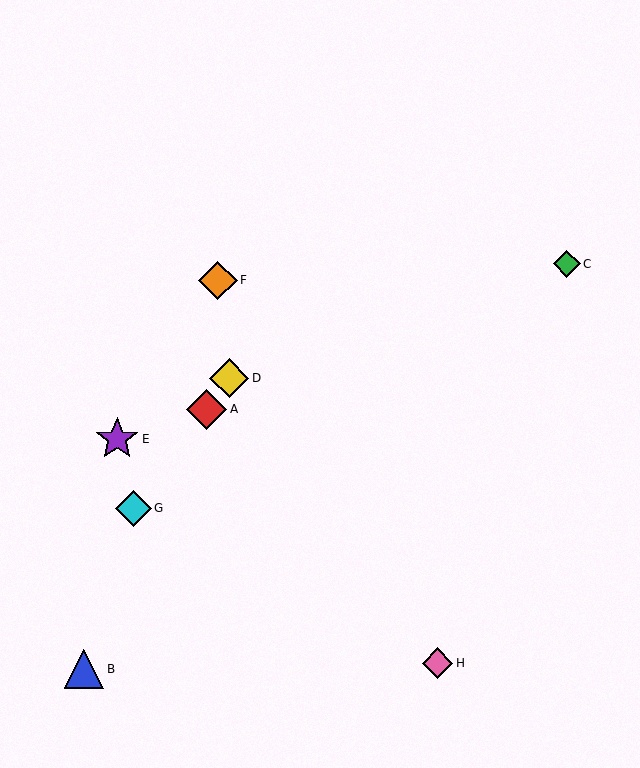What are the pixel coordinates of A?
Object A is at (206, 409).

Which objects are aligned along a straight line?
Objects A, D, G are aligned along a straight line.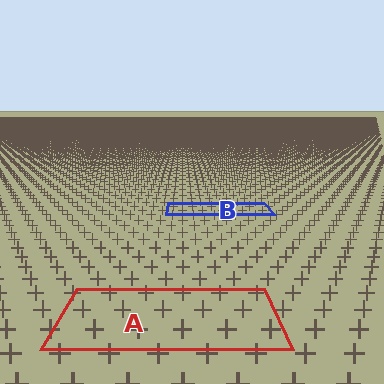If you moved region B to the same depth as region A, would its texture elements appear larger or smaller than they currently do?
They would appear larger. At a closer depth, the same texture elements are projected at a bigger on-screen size.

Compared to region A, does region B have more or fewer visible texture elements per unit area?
Region B has more texture elements per unit area — they are packed more densely because it is farther away.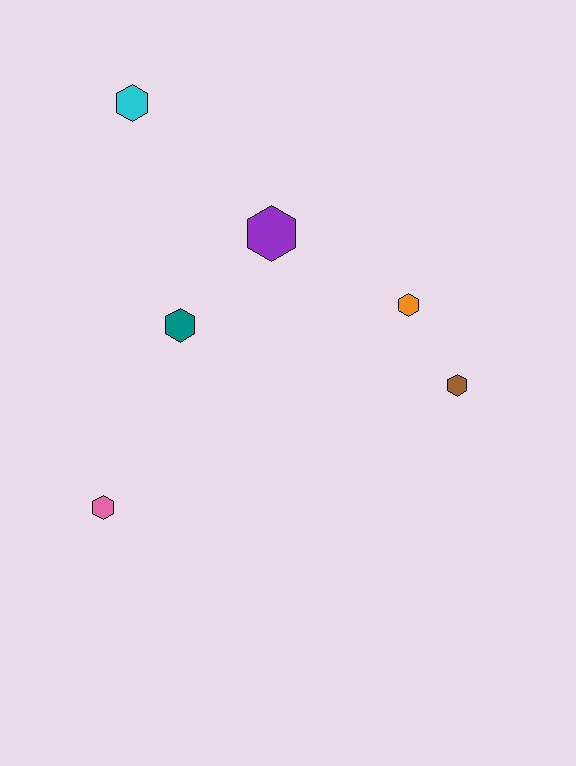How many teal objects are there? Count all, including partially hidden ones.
There is 1 teal object.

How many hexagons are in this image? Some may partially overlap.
There are 6 hexagons.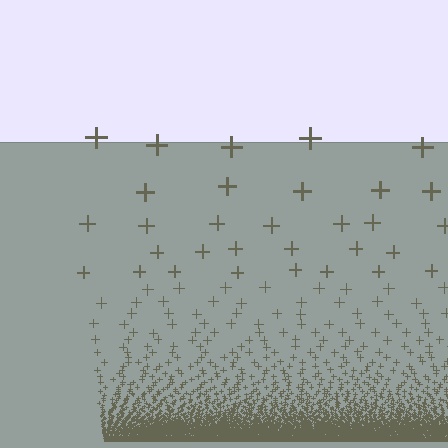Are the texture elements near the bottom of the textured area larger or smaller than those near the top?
Smaller. The gradient is inverted — elements near the bottom are smaller and denser.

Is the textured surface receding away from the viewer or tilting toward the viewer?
The surface appears to tilt toward the viewer. Texture elements get larger and sparser toward the top.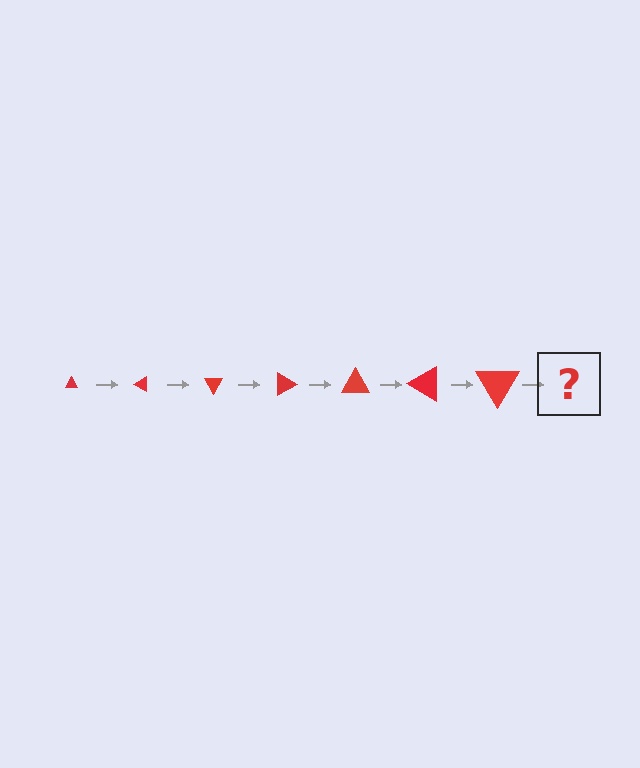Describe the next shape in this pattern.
It should be a triangle, larger than the previous one and rotated 210 degrees from the start.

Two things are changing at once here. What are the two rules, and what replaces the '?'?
The two rules are that the triangle grows larger each step and it rotates 30 degrees each step. The '?' should be a triangle, larger than the previous one and rotated 210 degrees from the start.